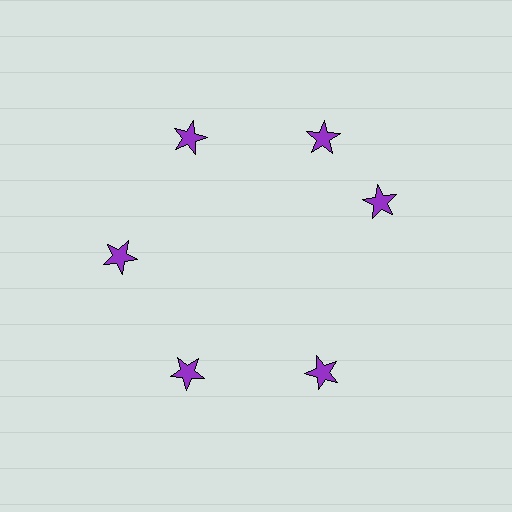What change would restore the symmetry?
The symmetry would be restored by rotating it back into even spacing with its neighbors so that all 6 stars sit at equal angles and equal distance from the center.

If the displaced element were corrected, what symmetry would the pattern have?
It would have 6-fold rotational symmetry — the pattern would map onto itself every 60 degrees.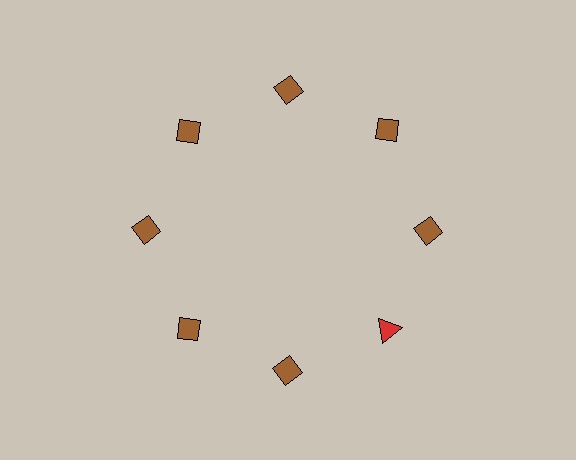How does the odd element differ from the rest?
It differs in both color (red instead of brown) and shape (triangle instead of diamond).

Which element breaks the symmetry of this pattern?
The red triangle at roughly the 4 o'clock position breaks the symmetry. All other shapes are brown diamonds.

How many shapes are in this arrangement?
There are 8 shapes arranged in a ring pattern.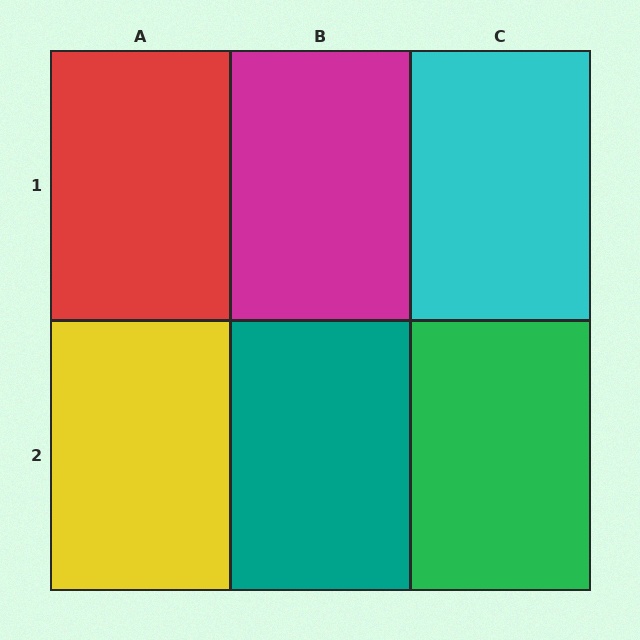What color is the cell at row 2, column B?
Teal.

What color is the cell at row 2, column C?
Green.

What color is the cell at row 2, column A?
Yellow.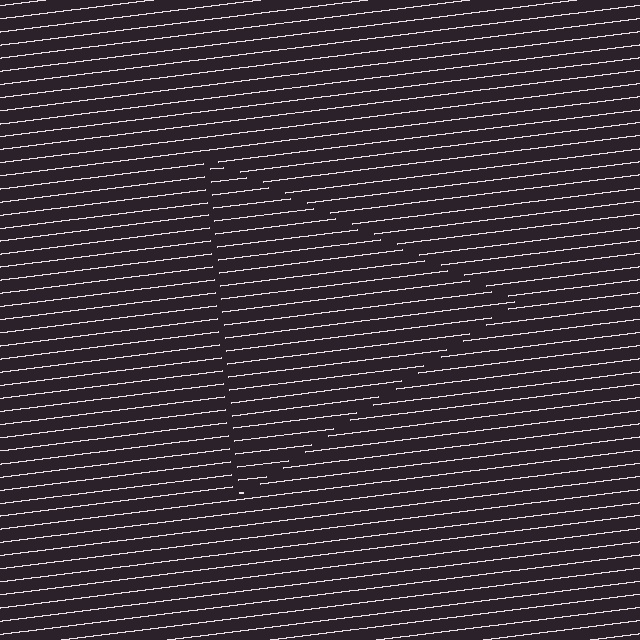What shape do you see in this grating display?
An illusory triangle. The interior of the shape contains the same grating, shifted by half a period — the contour is defined by the phase discontinuity where line-ends from the inner and outer gratings abut.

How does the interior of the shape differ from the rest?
The interior of the shape contains the same grating, shifted by half a period — the contour is defined by the phase discontinuity where line-ends from the inner and outer gratings abut.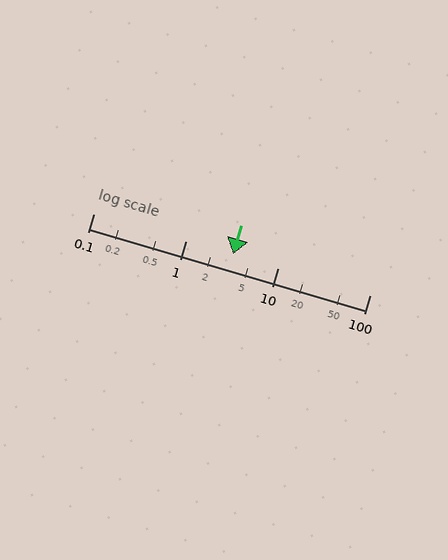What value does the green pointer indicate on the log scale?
The pointer indicates approximately 3.3.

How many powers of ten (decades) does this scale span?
The scale spans 3 decades, from 0.1 to 100.